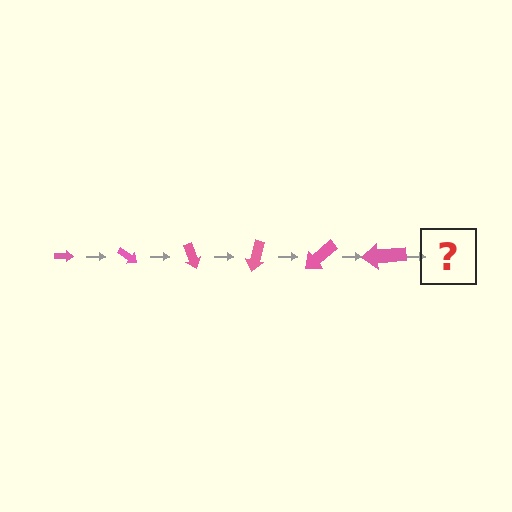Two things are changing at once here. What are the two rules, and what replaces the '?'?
The two rules are that the arrow grows larger each step and it rotates 35 degrees each step. The '?' should be an arrow, larger than the previous one and rotated 210 degrees from the start.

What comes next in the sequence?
The next element should be an arrow, larger than the previous one and rotated 210 degrees from the start.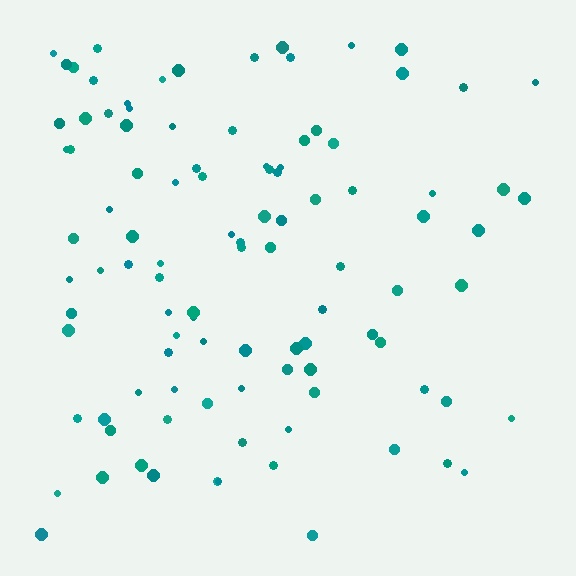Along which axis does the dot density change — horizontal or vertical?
Horizontal.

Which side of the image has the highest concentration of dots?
The left.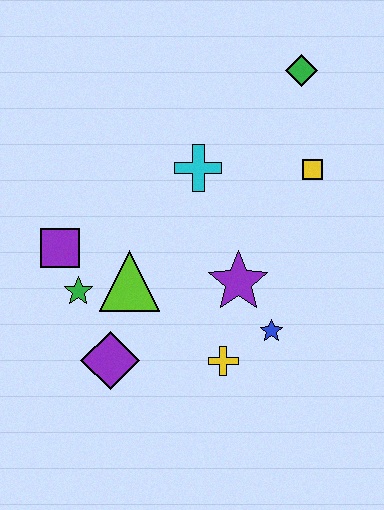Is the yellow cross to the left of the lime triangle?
No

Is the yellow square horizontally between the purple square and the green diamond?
No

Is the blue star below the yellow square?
Yes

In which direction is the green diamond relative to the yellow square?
The green diamond is above the yellow square.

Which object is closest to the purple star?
The blue star is closest to the purple star.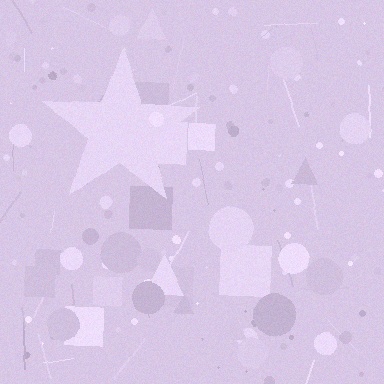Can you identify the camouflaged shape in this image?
The camouflaged shape is a star.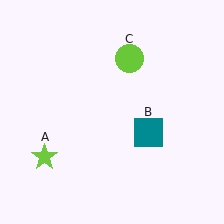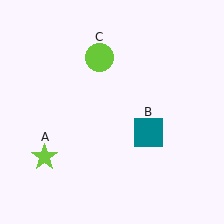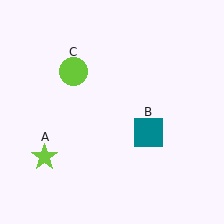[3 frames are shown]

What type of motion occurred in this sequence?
The lime circle (object C) rotated counterclockwise around the center of the scene.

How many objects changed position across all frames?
1 object changed position: lime circle (object C).